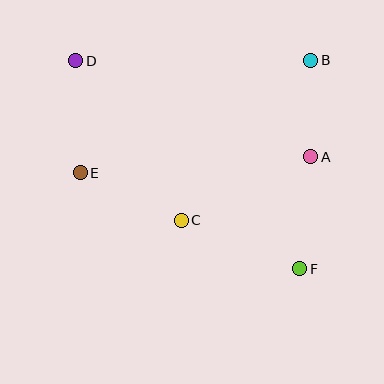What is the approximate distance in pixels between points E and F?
The distance between E and F is approximately 240 pixels.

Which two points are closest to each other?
Points A and B are closest to each other.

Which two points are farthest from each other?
Points D and F are farthest from each other.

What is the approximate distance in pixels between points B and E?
The distance between B and E is approximately 256 pixels.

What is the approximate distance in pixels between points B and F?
The distance between B and F is approximately 209 pixels.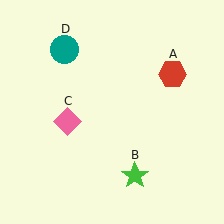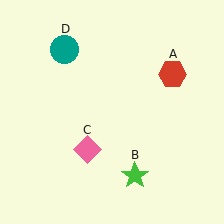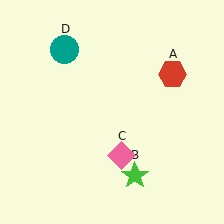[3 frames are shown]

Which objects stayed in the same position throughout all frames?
Red hexagon (object A) and green star (object B) and teal circle (object D) remained stationary.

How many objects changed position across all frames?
1 object changed position: pink diamond (object C).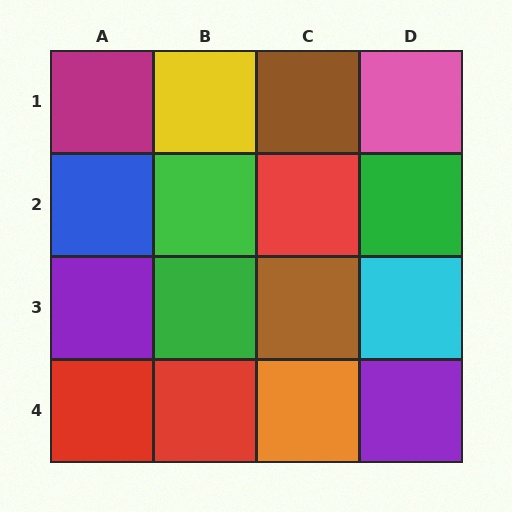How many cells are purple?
2 cells are purple.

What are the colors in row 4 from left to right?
Red, red, orange, purple.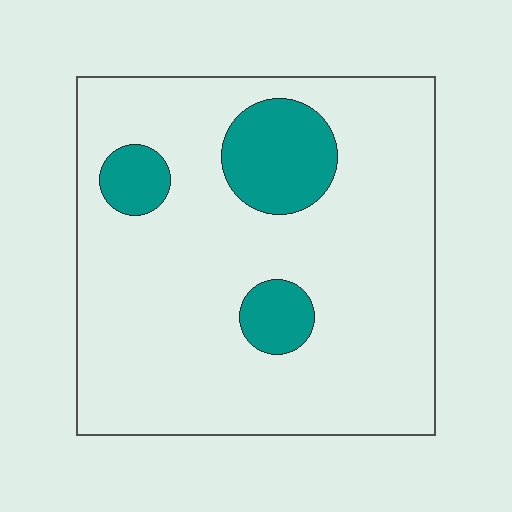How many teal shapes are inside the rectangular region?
3.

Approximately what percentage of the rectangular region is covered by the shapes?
Approximately 15%.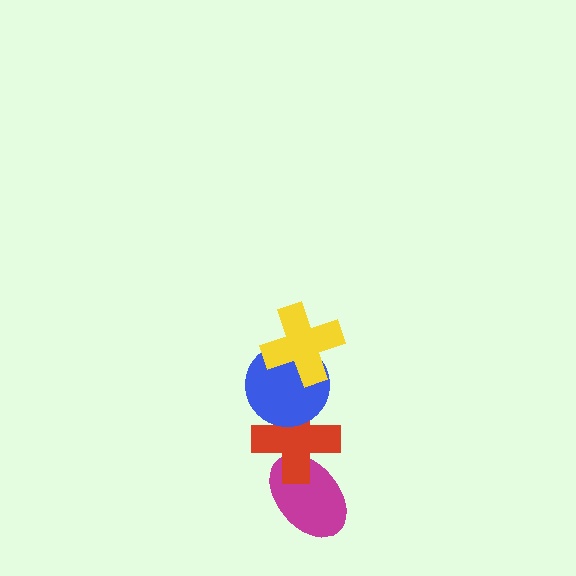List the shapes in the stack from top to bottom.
From top to bottom: the yellow cross, the blue circle, the red cross, the magenta ellipse.